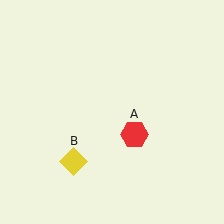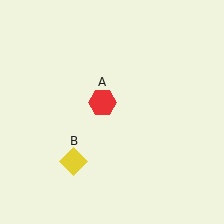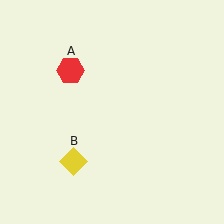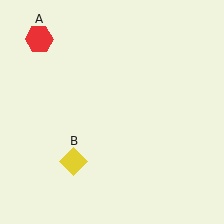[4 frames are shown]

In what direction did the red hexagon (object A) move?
The red hexagon (object A) moved up and to the left.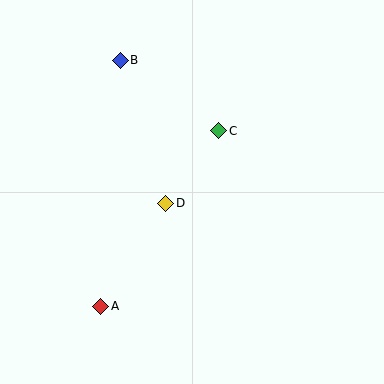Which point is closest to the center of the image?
Point D at (166, 203) is closest to the center.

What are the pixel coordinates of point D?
Point D is at (166, 203).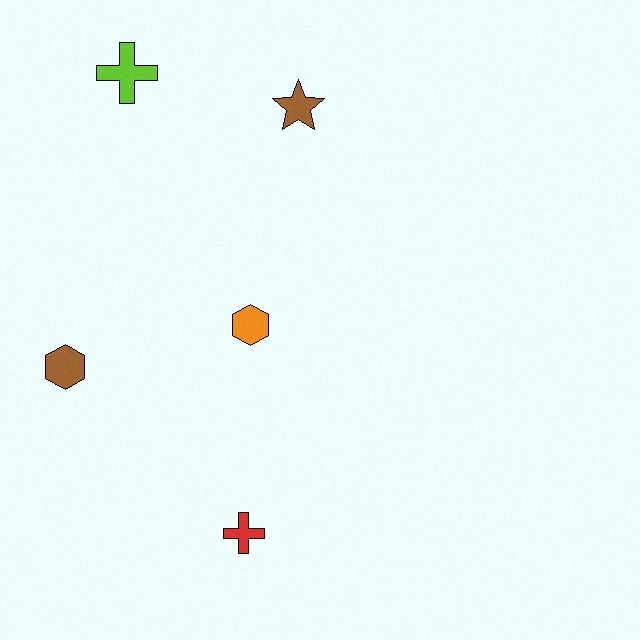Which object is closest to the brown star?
The lime cross is closest to the brown star.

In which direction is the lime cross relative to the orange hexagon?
The lime cross is above the orange hexagon.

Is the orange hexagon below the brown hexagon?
No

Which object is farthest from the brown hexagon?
The brown star is farthest from the brown hexagon.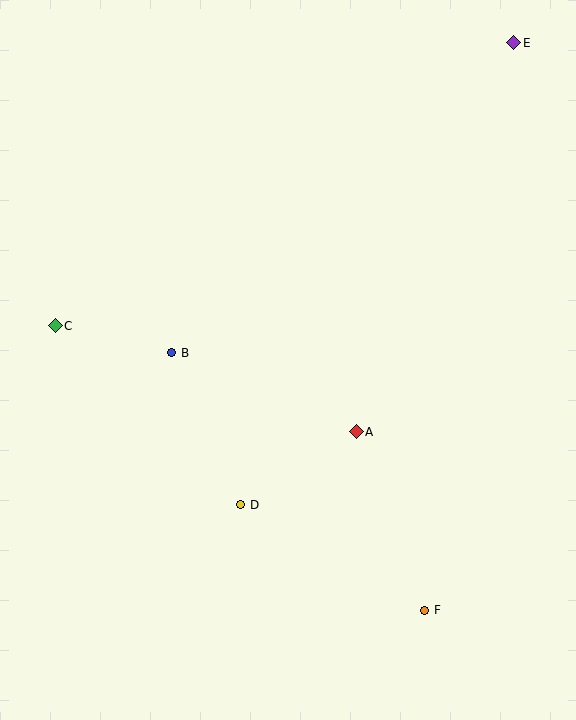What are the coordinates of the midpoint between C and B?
The midpoint between C and B is at (113, 339).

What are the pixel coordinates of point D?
Point D is at (241, 505).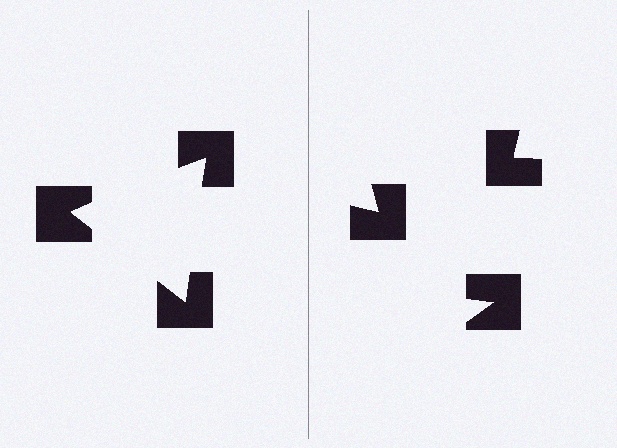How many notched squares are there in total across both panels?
6 — 3 on each side.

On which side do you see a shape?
An illusory triangle appears on the left side. On the right side the wedge cuts are rotated, so no coherent shape forms.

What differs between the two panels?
The notched squares are positioned identically on both sides; only the wedge orientations differ. On the left they align to a triangle; on the right they are misaligned.